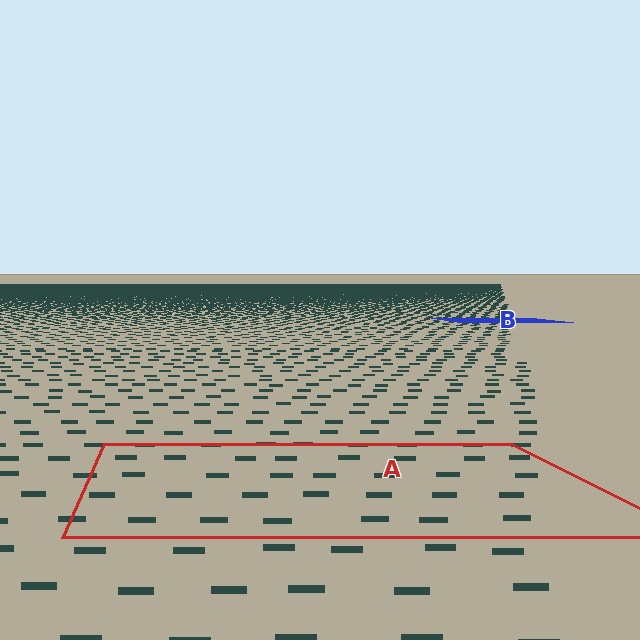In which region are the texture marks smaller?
The texture marks are smaller in region B, because it is farther away.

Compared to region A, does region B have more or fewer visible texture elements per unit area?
Region B has more texture elements per unit area — they are packed more densely because it is farther away.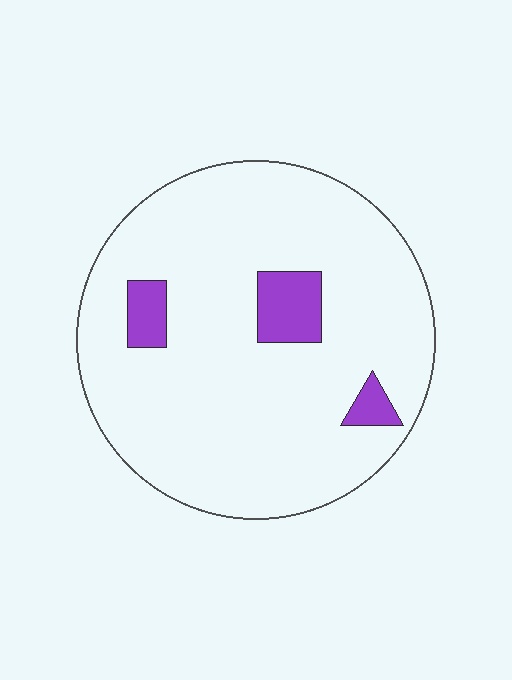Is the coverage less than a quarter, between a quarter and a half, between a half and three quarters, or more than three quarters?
Less than a quarter.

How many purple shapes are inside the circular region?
3.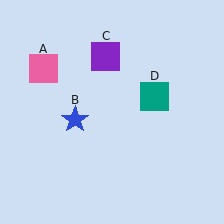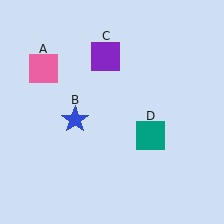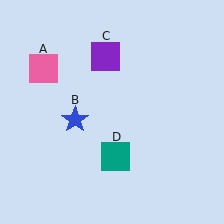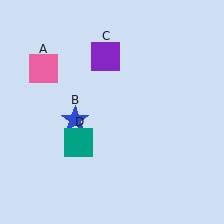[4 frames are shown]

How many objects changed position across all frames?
1 object changed position: teal square (object D).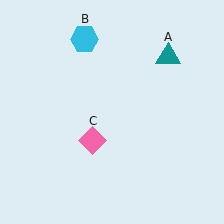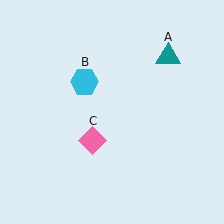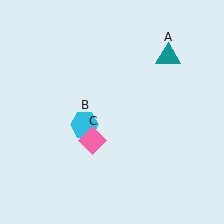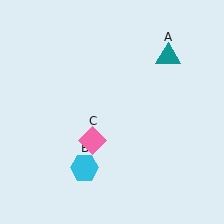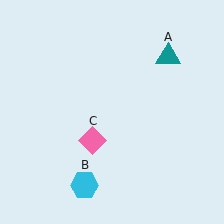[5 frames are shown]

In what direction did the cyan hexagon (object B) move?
The cyan hexagon (object B) moved down.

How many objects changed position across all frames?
1 object changed position: cyan hexagon (object B).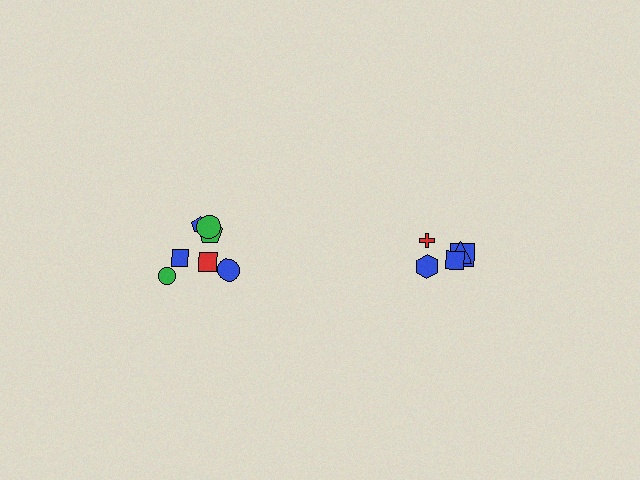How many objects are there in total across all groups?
There are 12 objects.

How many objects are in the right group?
There are 5 objects.